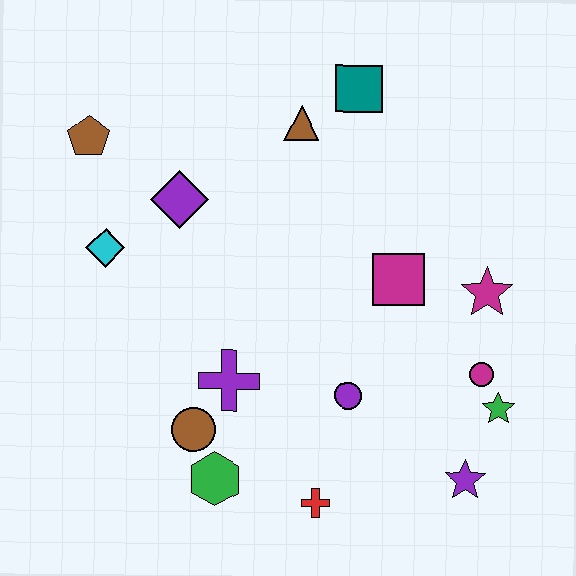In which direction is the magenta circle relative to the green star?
The magenta circle is above the green star.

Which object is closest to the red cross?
The green hexagon is closest to the red cross.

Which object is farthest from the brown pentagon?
The purple star is farthest from the brown pentagon.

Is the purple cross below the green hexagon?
No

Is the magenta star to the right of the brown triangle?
Yes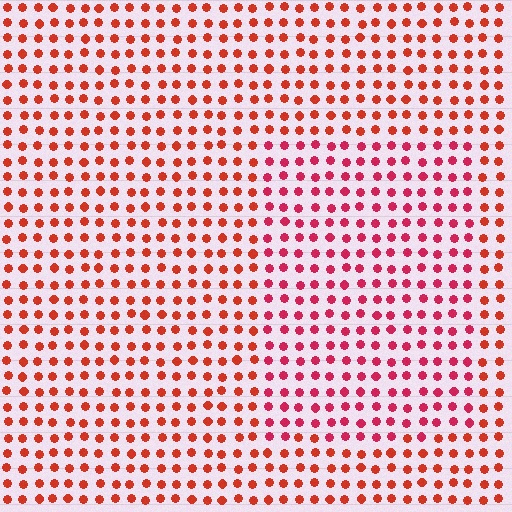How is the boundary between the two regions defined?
The boundary is defined purely by a slight shift in hue (about 25 degrees). Spacing, size, and orientation are identical on both sides.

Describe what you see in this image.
The image is filled with small red elements in a uniform arrangement. A rectangle-shaped region is visible where the elements are tinted to a slightly different hue, forming a subtle color boundary.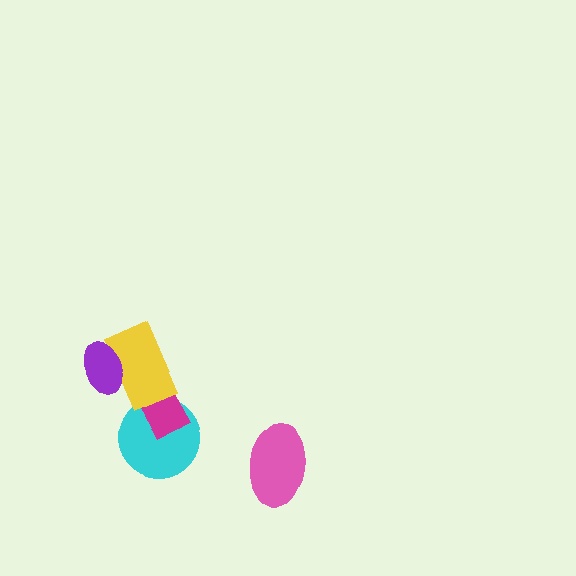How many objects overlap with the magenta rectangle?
2 objects overlap with the magenta rectangle.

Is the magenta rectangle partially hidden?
Yes, it is partially covered by another shape.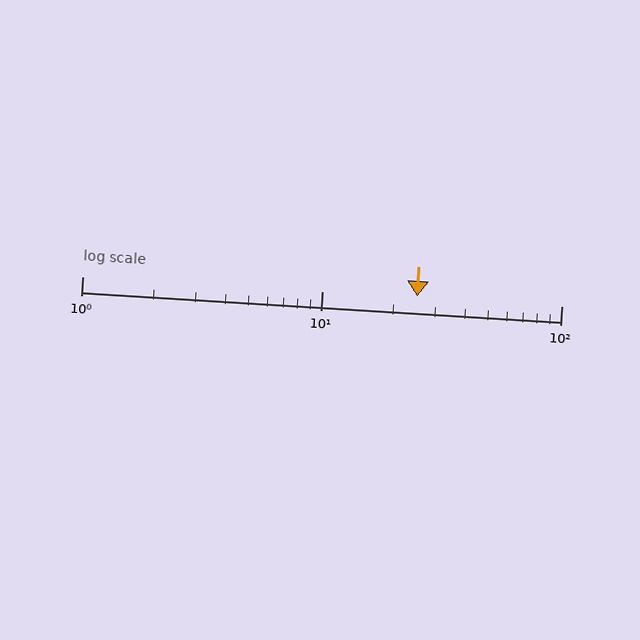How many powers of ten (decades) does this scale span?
The scale spans 2 decades, from 1 to 100.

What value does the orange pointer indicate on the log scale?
The pointer indicates approximately 25.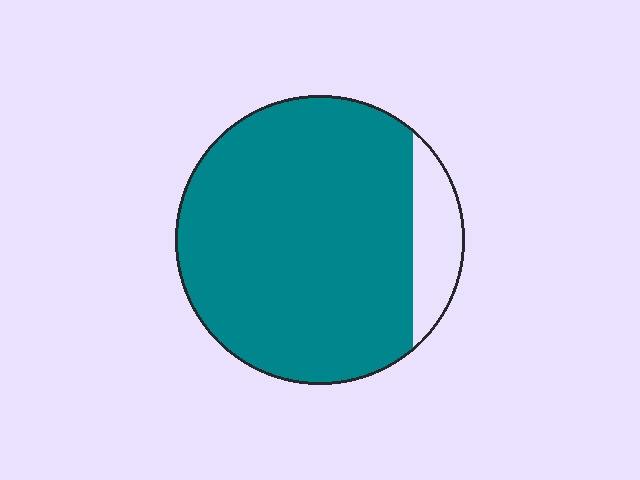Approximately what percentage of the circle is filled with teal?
Approximately 90%.